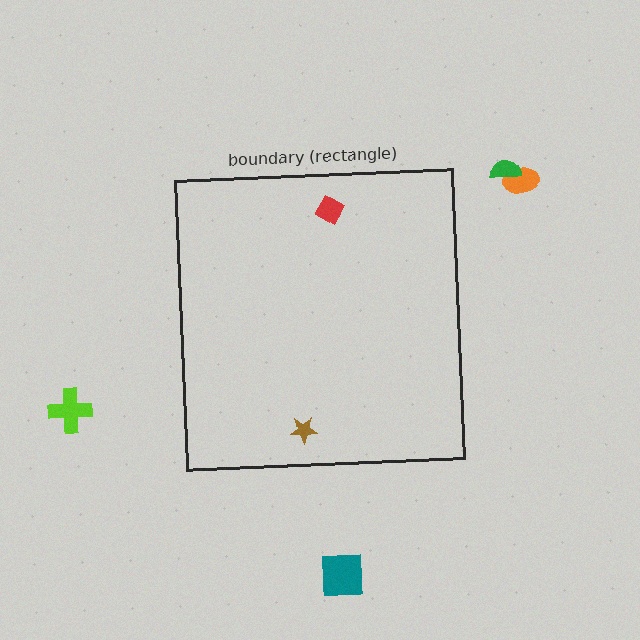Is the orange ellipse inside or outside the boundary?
Outside.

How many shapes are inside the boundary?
2 inside, 4 outside.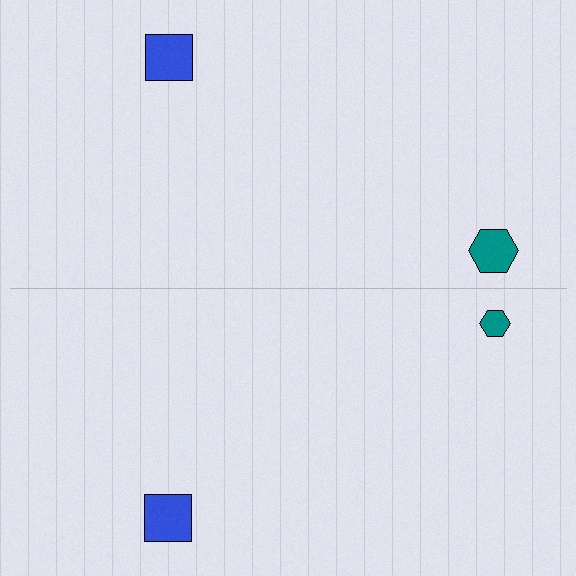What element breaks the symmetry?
The teal hexagon on the bottom side has a different size than its mirror counterpart.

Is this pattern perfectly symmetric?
No, the pattern is not perfectly symmetric. The teal hexagon on the bottom side has a different size than its mirror counterpart.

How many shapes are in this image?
There are 4 shapes in this image.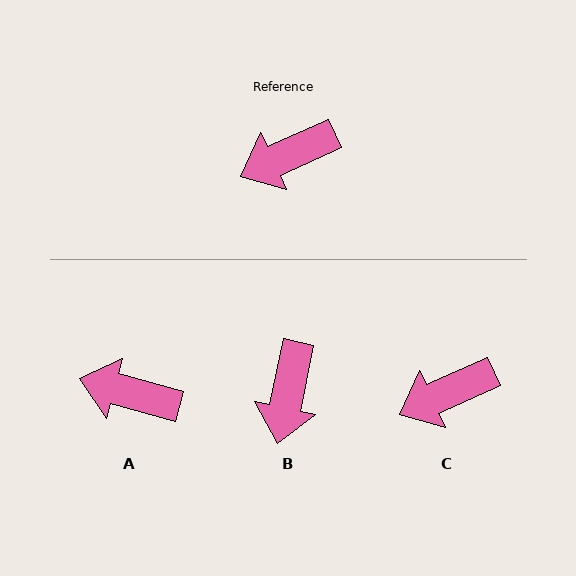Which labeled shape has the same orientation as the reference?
C.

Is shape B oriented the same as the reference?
No, it is off by about 54 degrees.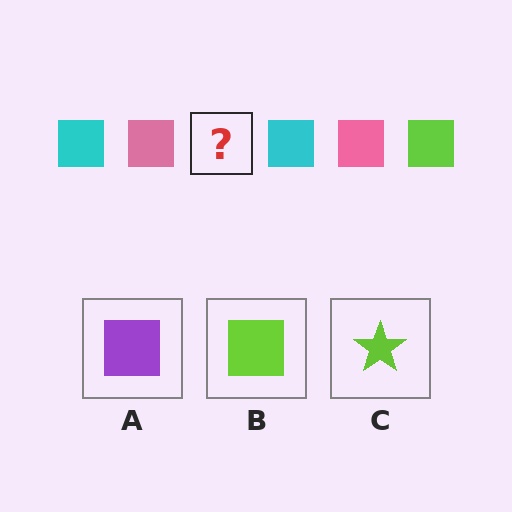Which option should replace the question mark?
Option B.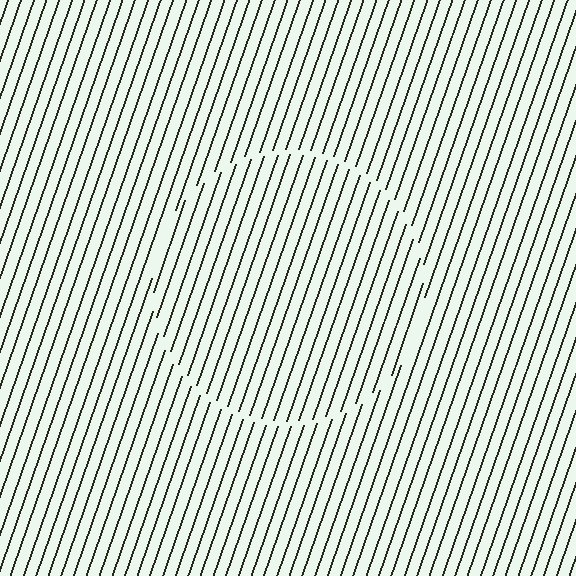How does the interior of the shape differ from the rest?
The interior of the shape contains the same grating, shifted by half a period — the contour is defined by the phase discontinuity where line-ends from the inner and outer gratings abut.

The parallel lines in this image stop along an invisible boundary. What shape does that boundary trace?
An illusory circle. The interior of the shape contains the same grating, shifted by half a period — the contour is defined by the phase discontinuity where line-ends from the inner and outer gratings abut.